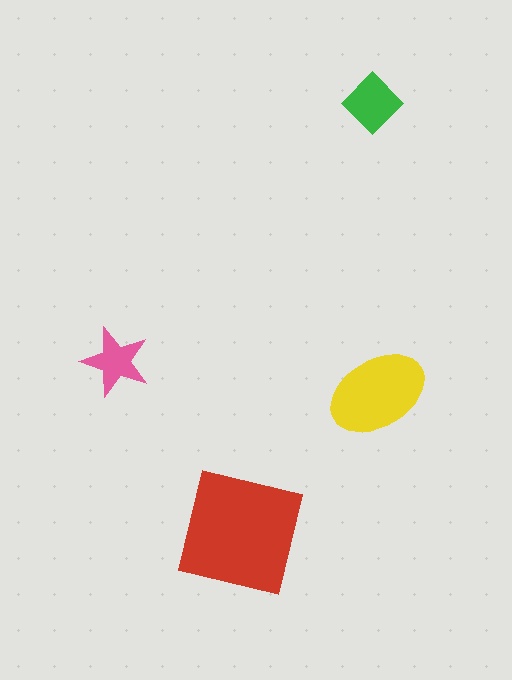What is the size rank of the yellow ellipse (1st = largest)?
2nd.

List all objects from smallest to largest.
The pink star, the green diamond, the yellow ellipse, the red square.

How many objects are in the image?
There are 4 objects in the image.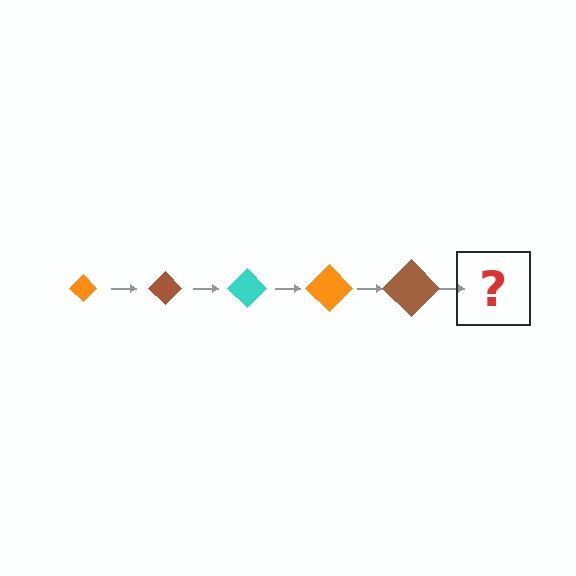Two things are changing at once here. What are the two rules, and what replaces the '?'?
The two rules are that the diamond grows larger each step and the color cycles through orange, brown, and cyan. The '?' should be a cyan diamond, larger than the previous one.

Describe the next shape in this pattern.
It should be a cyan diamond, larger than the previous one.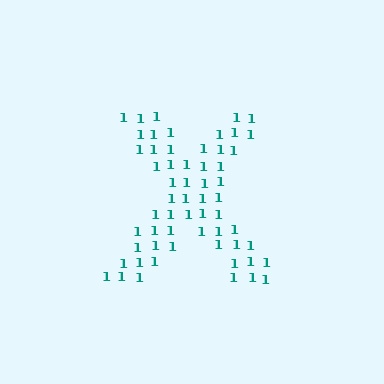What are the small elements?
The small elements are digit 1's.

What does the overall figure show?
The overall figure shows the letter X.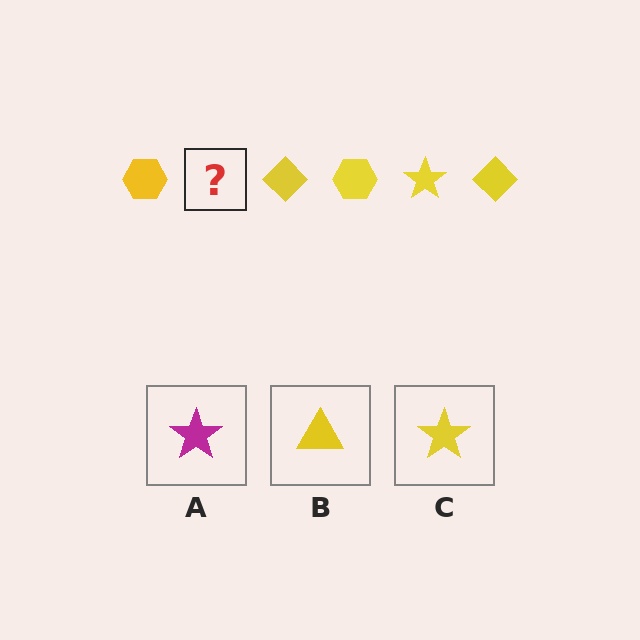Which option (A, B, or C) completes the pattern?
C.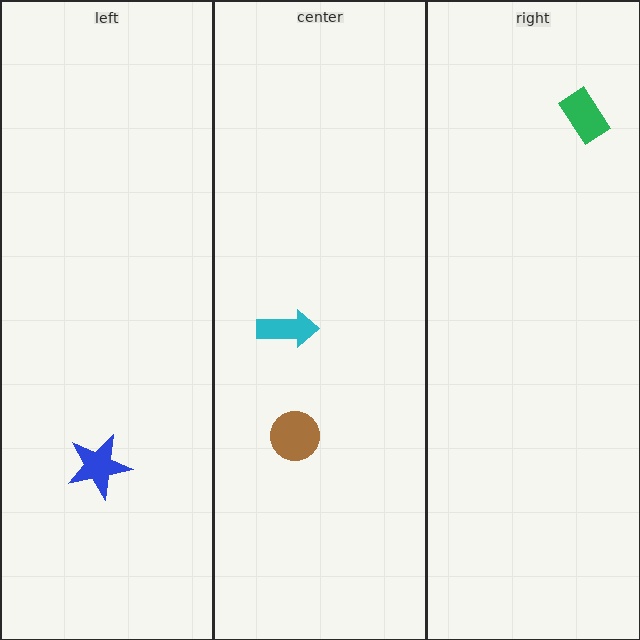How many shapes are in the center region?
2.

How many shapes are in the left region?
1.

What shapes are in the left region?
The blue star.